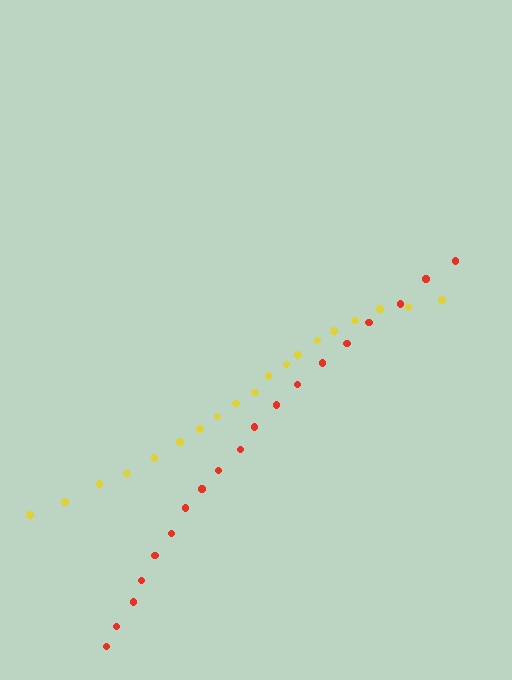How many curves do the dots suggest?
There are 2 distinct paths.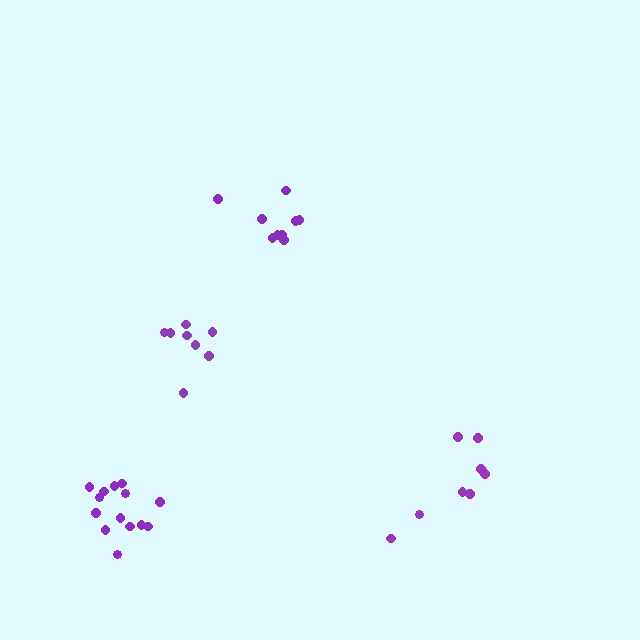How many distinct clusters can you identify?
There are 4 distinct clusters.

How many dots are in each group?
Group 1: 8 dots, Group 2: 14 dots, Group 3: 9 dots, Group 4: 8 dots (39 total).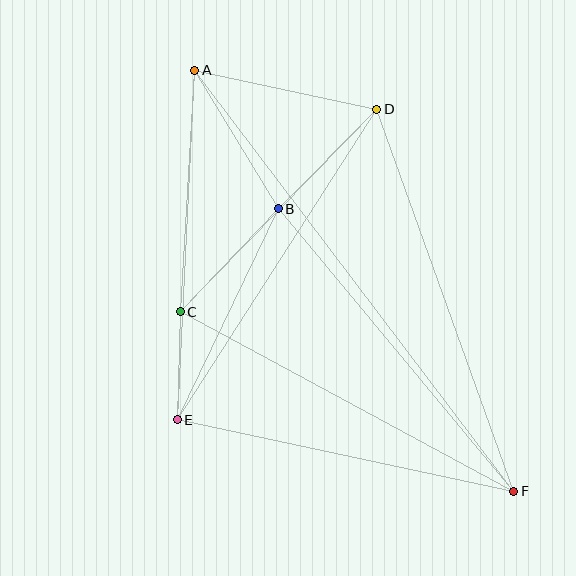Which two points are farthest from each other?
Points A and F are farthest from each other.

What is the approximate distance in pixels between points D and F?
The distance between D and F is approximately 406 pixels.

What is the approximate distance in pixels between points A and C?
The distance between A and C is approximately 242 pixels.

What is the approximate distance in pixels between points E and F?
The distance between E and F is approximately 344 pixels.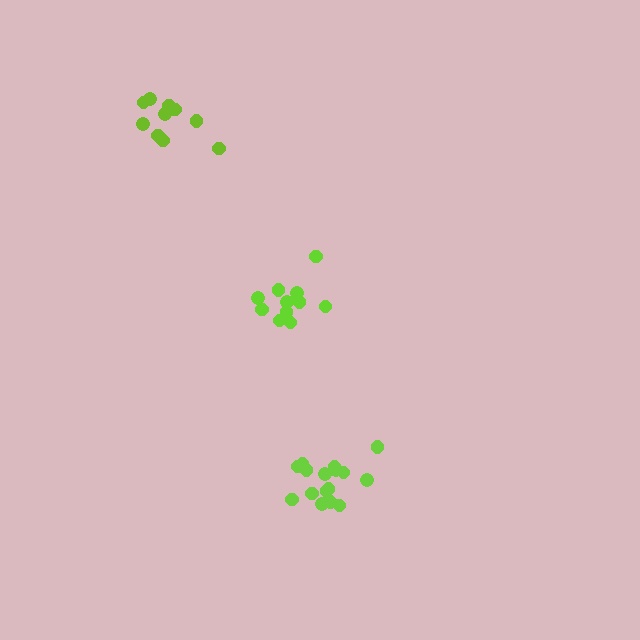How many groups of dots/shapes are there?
There are 3 groups.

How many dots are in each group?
Group 1: 11 dots, Group 2: 16 dots, Group 3: 10 dots (37 total).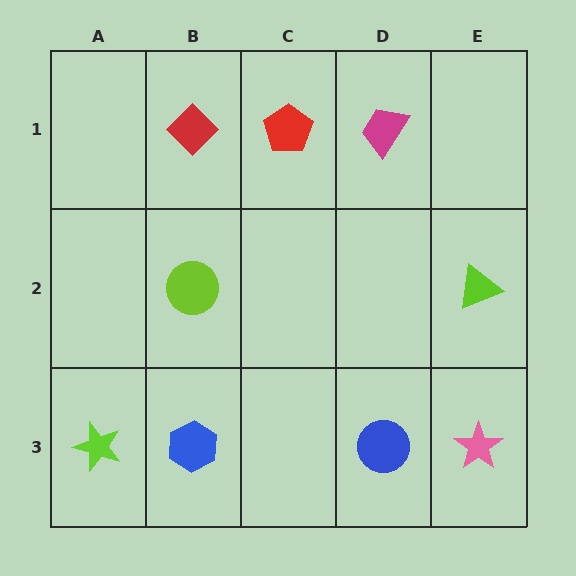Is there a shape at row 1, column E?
No, that cell is empty.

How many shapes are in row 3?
4 shapes.